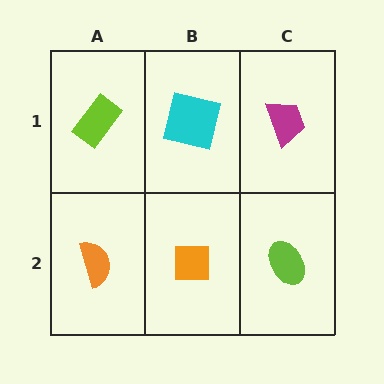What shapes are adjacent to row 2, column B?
A cyan square (row 1, column B), an orange semicircle (row 2, column A), a lime ellipse (row 2, column C).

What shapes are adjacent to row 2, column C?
A magenta trapezoid (row 1, column C), an orange square (row 2, column B).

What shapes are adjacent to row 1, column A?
An orange semicircle (row 2, column A), a cyan square (row 1, column B).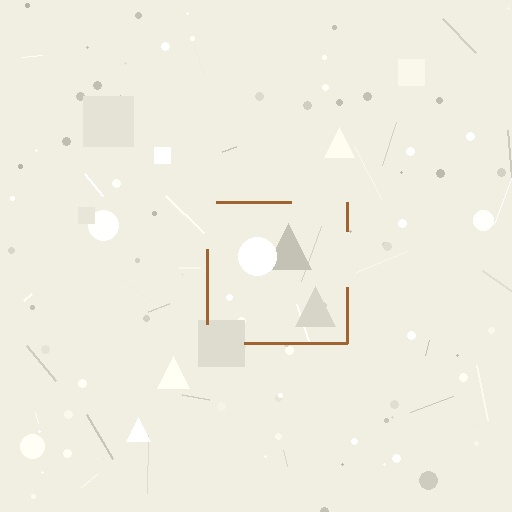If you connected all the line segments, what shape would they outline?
They would outline a square.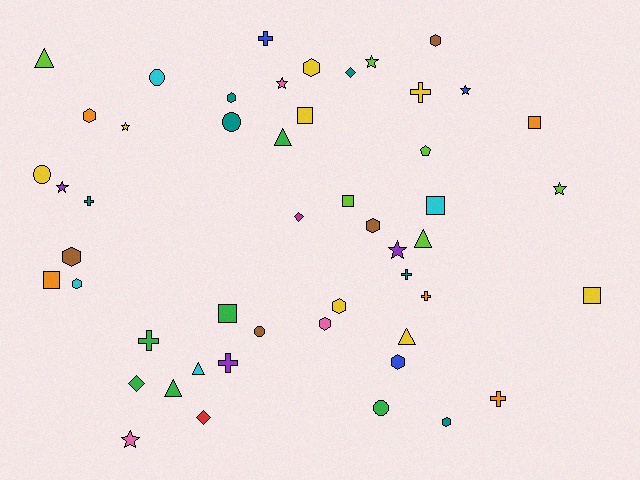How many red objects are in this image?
There is 1 red object.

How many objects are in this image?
There are 50 objects.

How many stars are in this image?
There are 8 stars.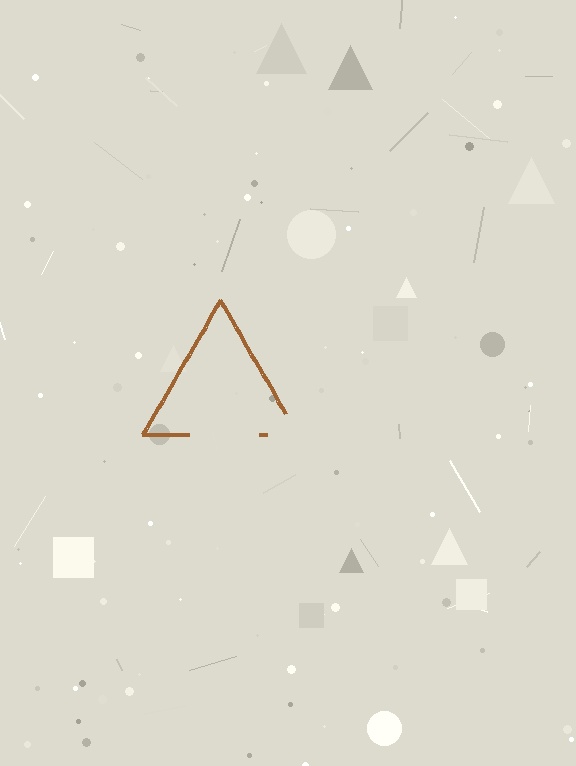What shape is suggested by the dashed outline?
The dashed outline suggests a triangle.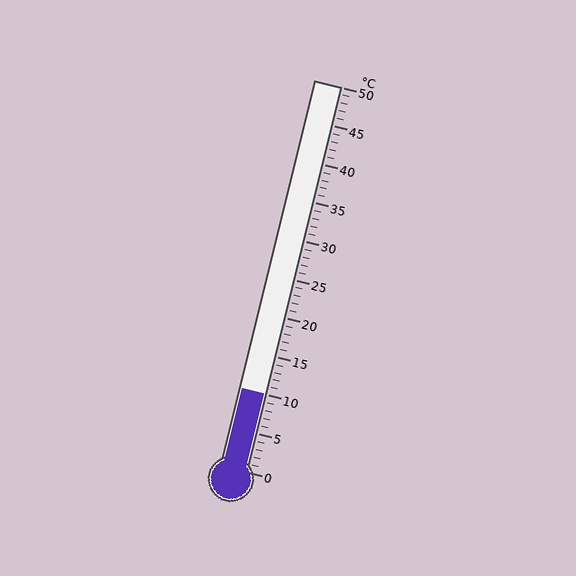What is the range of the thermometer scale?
The thermometer scale ranges from 0°C to 50°C.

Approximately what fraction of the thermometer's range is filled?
The thermometer is filled to approximately 20% of its range.